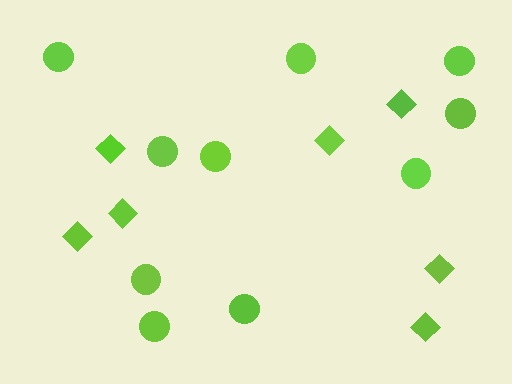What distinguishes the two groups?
There are 2 groups: one group of diamonds (7) and one group of circles (10).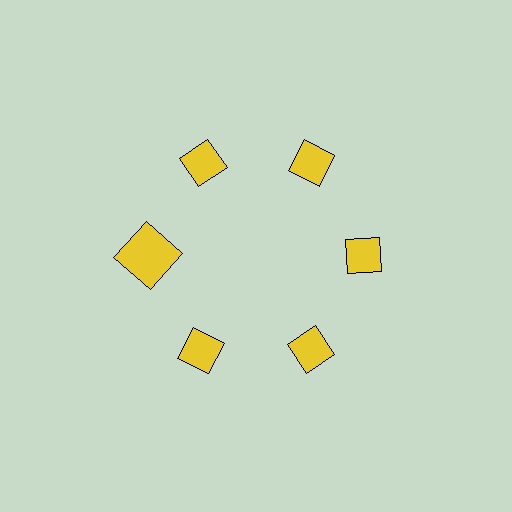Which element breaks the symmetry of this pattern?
The yellow square at roughly the 9 o'clock position breaks the symmetry. All other shapes are yellow diamonds.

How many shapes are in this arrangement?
There are 6 shapes arranged in a ring pattern.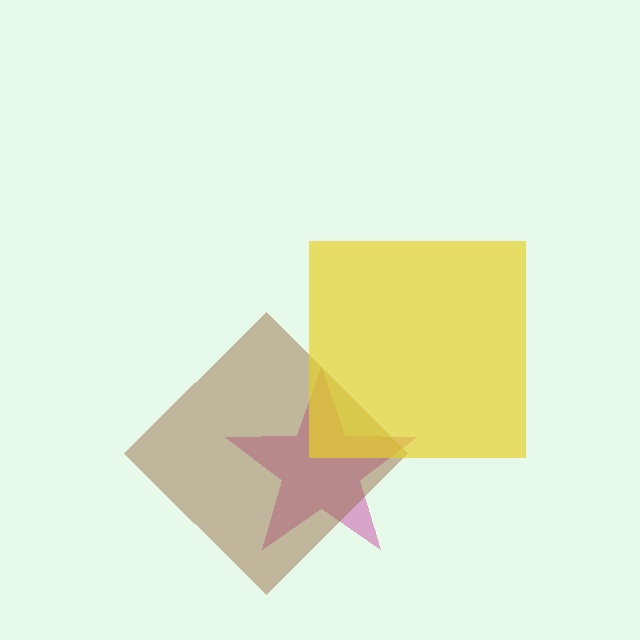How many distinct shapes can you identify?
There are 3 distinct shapes: a magenta star, a brown diamond, a yellow square.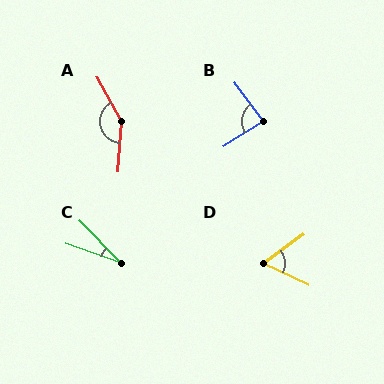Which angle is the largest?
A, at approximately 147 degrees.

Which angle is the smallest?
C, at approximately 27 degrees.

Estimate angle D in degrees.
Approximately 62 degrees.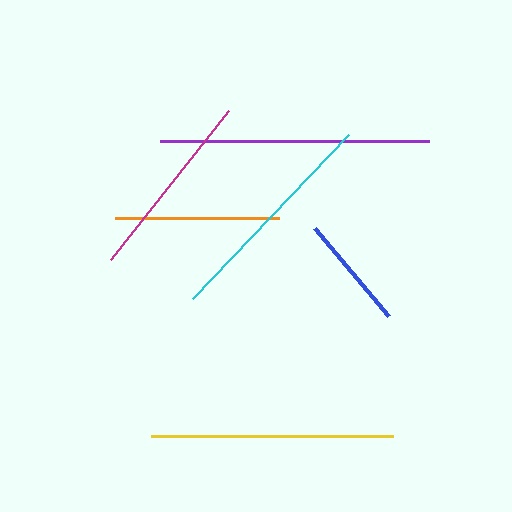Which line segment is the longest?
The purple line is the longest at approximately 269 pixels.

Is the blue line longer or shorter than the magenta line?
The magenta line is longer than the blue line.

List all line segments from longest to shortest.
From longest to shortest: purple, yellow, cyan, magenta, orange, blue.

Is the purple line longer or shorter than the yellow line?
The purple line is longer than the yellow line.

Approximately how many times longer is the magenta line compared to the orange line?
The magenta line is approximately 1.2 times the length of the orange line.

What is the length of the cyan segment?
The cyan segment is approximately 227 pixels long.